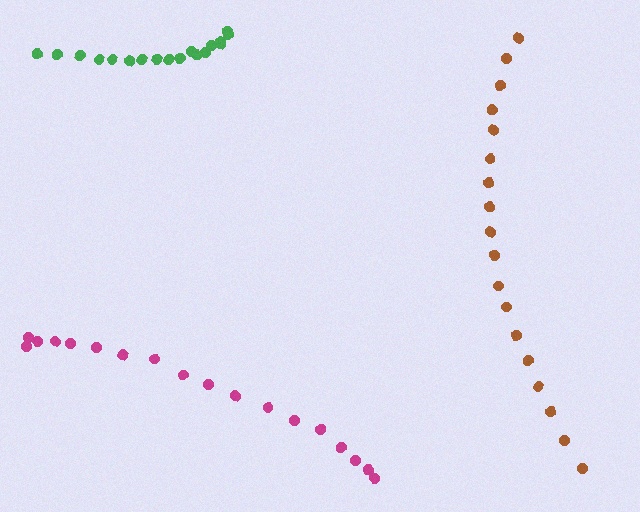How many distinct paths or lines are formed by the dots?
There are 3 distinct paths.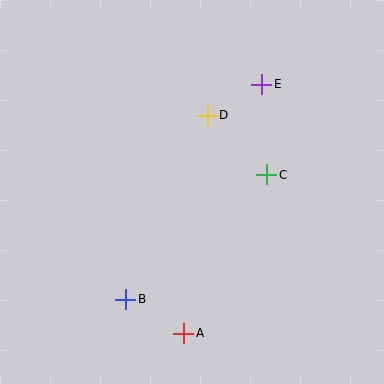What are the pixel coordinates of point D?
Point D is at (208, 115).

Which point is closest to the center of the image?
Point C at (267, 175) is closest to the center.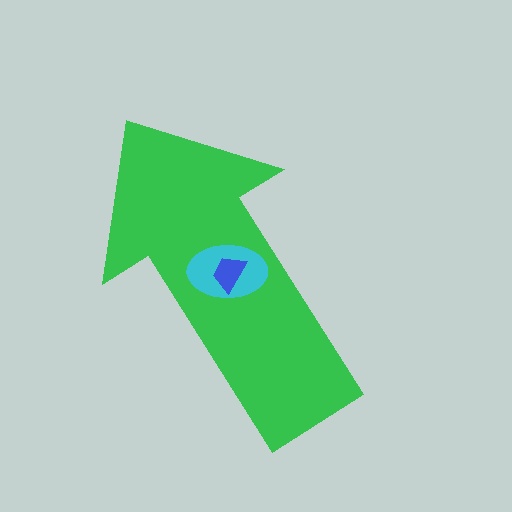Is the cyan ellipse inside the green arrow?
Yes.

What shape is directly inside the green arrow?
The cyan ellipse.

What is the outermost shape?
The green arrow.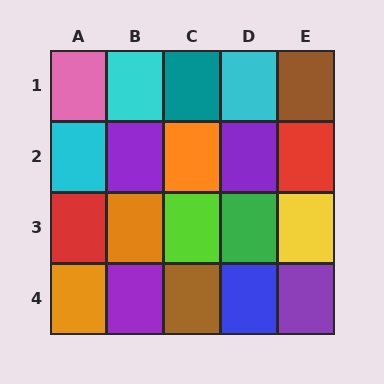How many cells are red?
2 cells are red.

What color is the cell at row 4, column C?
Brown.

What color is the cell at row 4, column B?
Purple.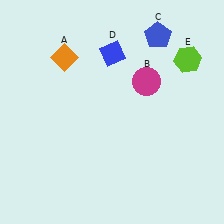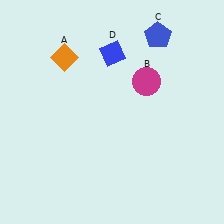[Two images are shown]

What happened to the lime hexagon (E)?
The lime hexagon (E) was removed in Image 2. It was in the top-right area of Image 1.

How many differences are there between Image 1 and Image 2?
There is 1 difference between the two images.